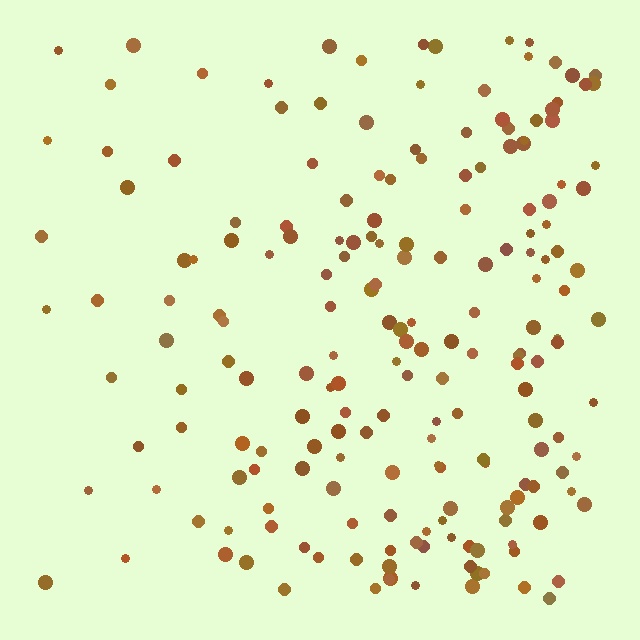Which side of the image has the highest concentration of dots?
The right.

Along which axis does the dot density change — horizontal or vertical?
Horizontal.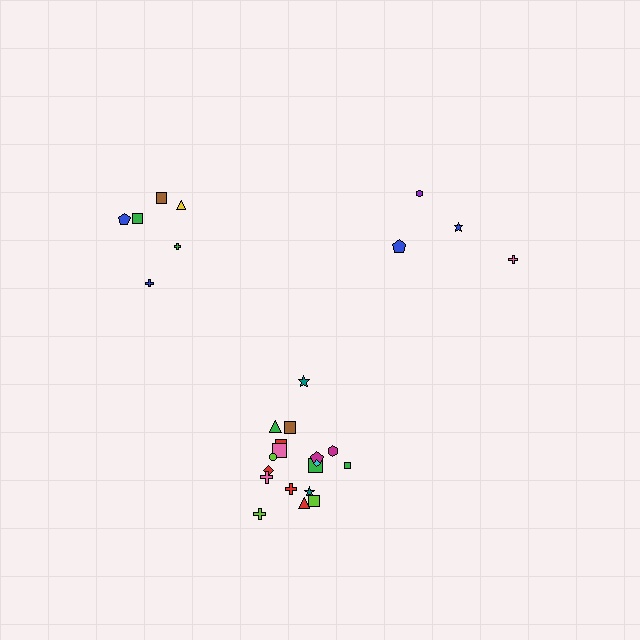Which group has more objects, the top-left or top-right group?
The top-left group.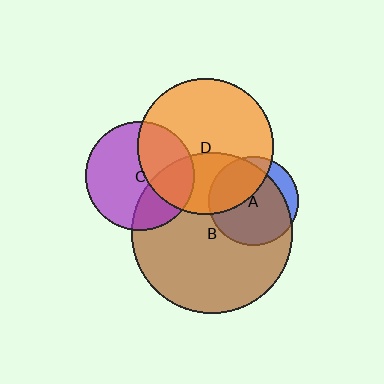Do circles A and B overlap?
Yes.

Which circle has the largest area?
Circle B (brown).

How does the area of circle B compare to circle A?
Approximately 3.2 times.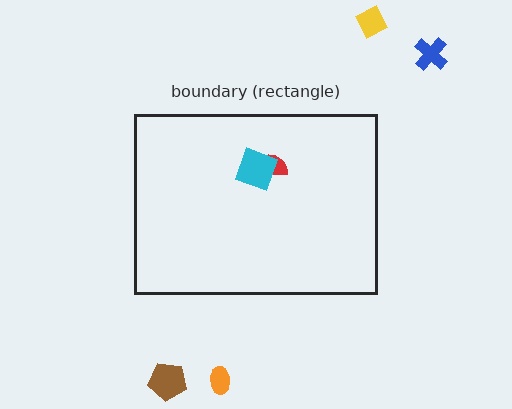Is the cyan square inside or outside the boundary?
Inside.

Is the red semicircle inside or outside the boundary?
Inside.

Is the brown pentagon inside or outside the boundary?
Outside.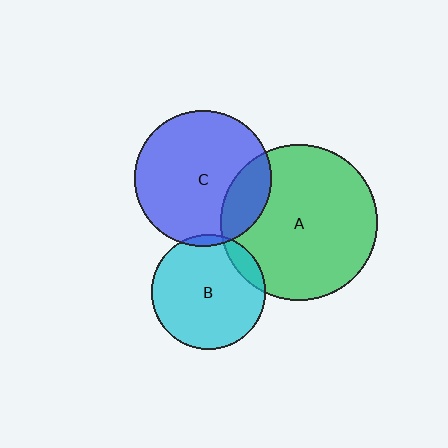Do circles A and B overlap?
Yes.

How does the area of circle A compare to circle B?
Approximately 1.9 times.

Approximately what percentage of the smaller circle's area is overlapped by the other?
Approximately 10%.